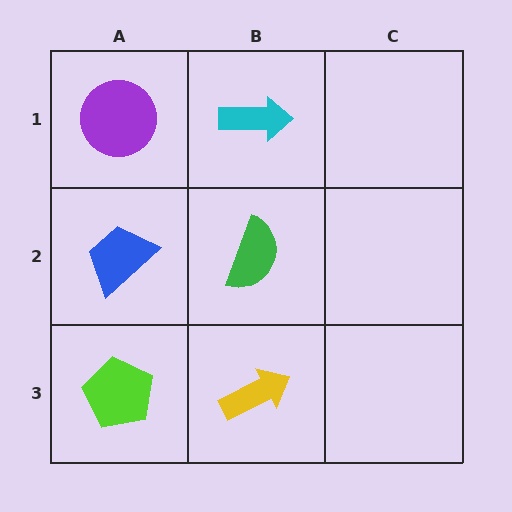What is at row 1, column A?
A purple circle.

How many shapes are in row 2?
2 shapes.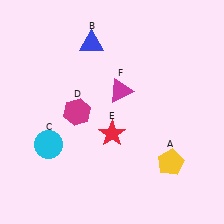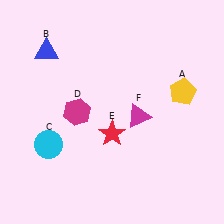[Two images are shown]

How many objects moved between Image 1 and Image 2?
3 objects moved between the two images.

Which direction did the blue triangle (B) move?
The blue triangle (B) moved left.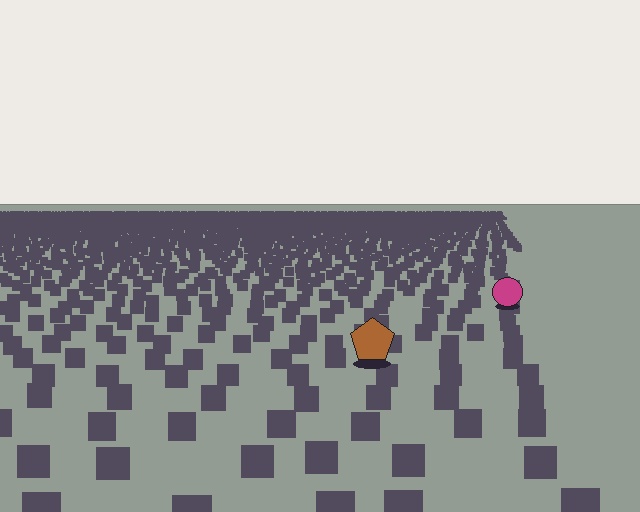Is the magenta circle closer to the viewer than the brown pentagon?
No. The brown pentagon is closer — you can tell from the texture gradient: the ground texture is coarser near it.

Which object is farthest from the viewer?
The magenta circle is farthest from the viewer. It appears smaller and the ground texture around it is denser.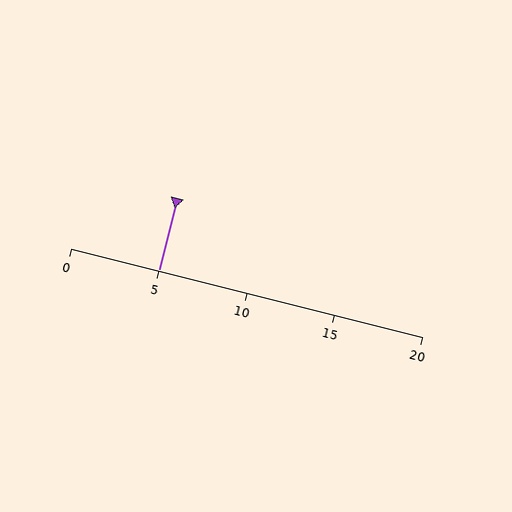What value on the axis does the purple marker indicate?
The marker indicates approximately 5.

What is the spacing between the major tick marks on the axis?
The major ticks are spaced 5 apart.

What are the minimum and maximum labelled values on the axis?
The axis runs from 0 to 20.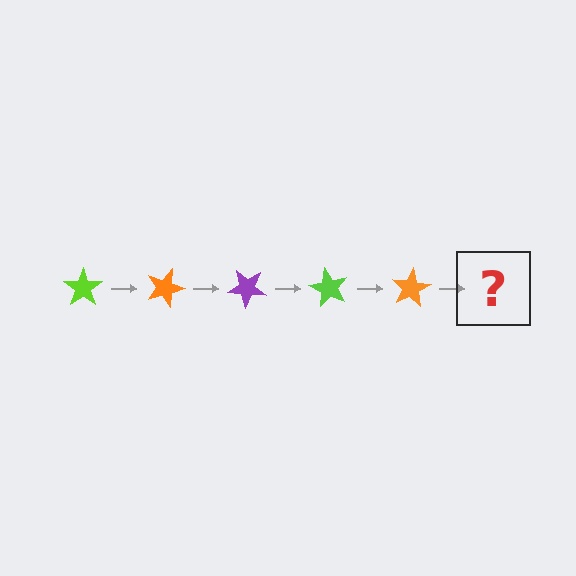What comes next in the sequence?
The next element should be a purple star, rotated 100 degrees from the start.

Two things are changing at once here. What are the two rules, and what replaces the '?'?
The two rules are that it rotates 20 degrees each step and the color cycles through lime, orange, and purple. The '?' should be a purple star, rotated 100 degrees from the start.